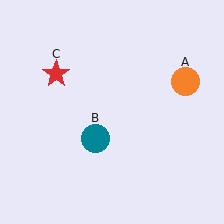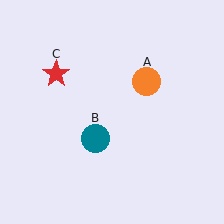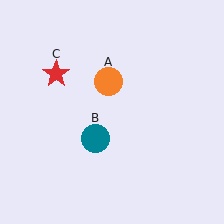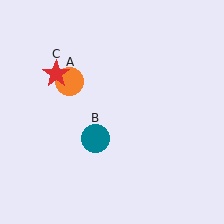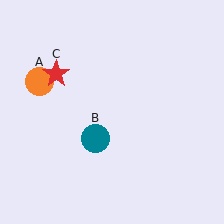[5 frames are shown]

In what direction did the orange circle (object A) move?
The orange circle (object A) moved left.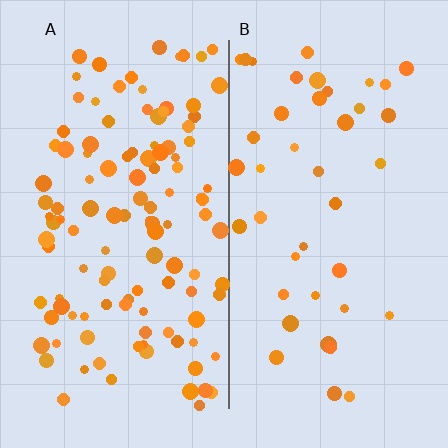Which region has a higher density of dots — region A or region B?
A (the left).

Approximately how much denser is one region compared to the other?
Approximately 2.8× — region A over region B.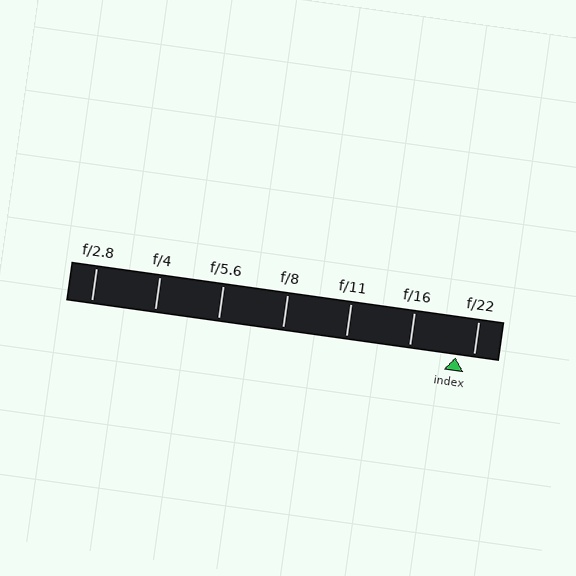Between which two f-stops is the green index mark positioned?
The index mark is between f/16 and f/22.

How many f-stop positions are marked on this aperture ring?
There are 7 f-stop positions marked.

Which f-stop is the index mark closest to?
The index mark is closest to f/22.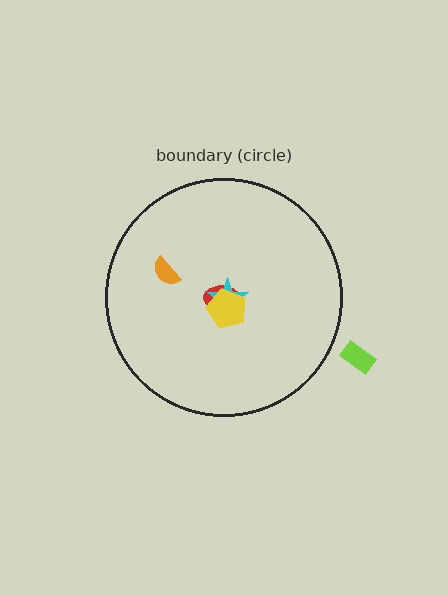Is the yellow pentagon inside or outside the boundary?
Inside.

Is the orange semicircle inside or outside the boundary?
Inside.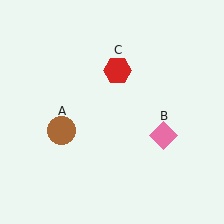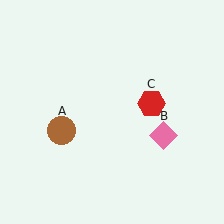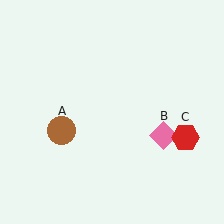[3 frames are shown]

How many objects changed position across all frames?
1 object changed position: red hexagon (object C).